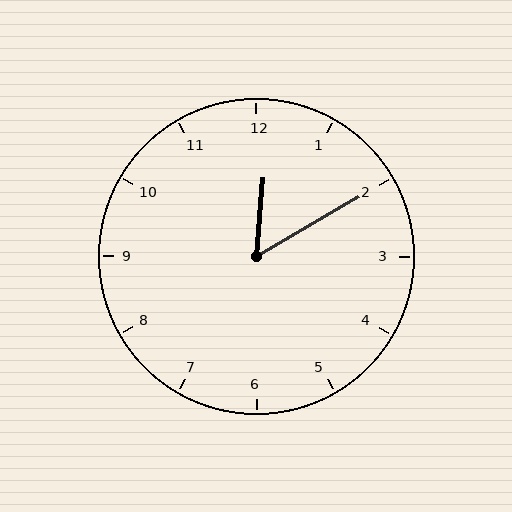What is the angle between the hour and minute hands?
Approximately 55 degrees.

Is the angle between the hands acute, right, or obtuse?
It is acute.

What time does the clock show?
12:10.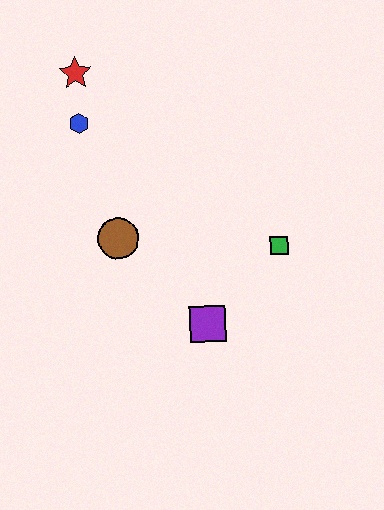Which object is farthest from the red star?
The purple square is farthest from the red star.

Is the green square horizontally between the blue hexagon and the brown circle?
No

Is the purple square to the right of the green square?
No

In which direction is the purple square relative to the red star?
The purple square is below the red star.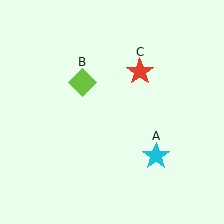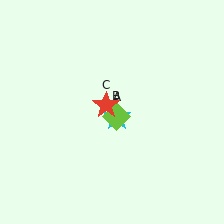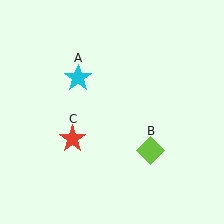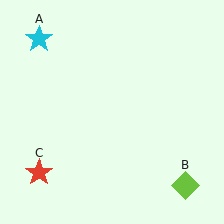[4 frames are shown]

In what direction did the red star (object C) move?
The red star (object C) moved down and to the left.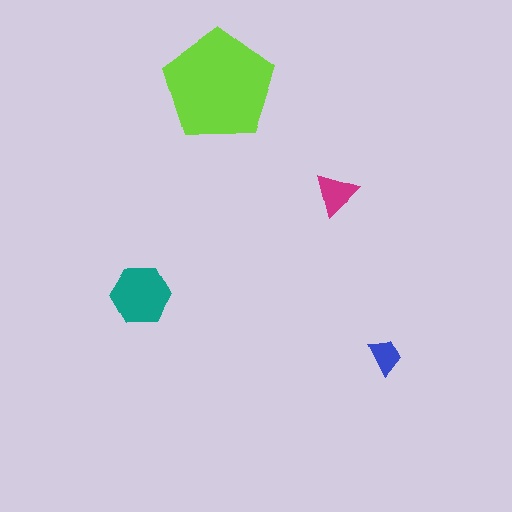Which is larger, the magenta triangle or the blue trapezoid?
The magenta triangle.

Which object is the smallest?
The blue trapezoid.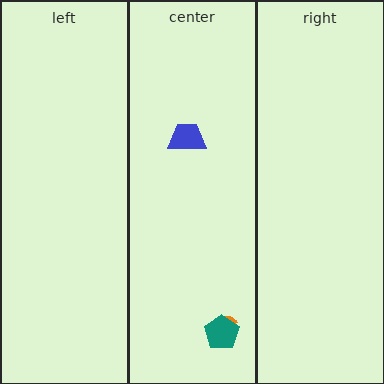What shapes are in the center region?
The orange semicircle, the blue trapezoid, the teal pentagon.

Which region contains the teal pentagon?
The center region.